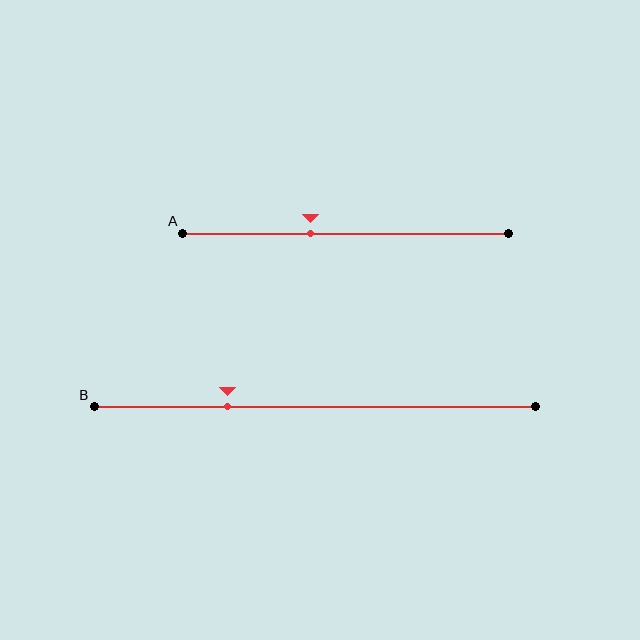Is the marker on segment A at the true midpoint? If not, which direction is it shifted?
No, the marker on segment A is shifted to the left by about 11% of the segment length.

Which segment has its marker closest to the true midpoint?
Segment A has its marker closest to the true midpoint.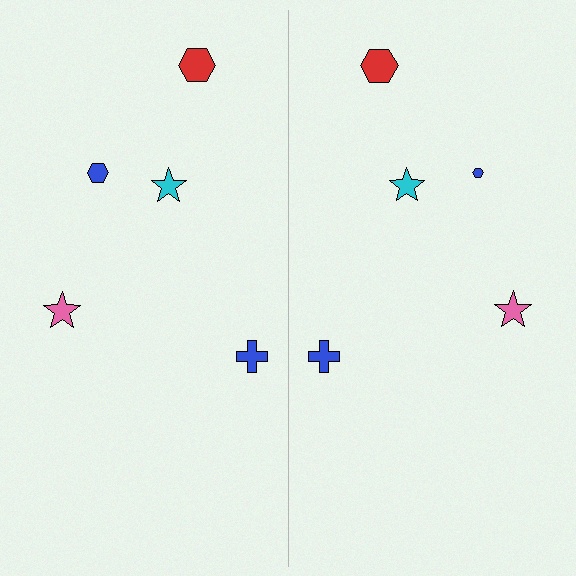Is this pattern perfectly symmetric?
No, the pattern is not perfectly symmetric. The blue hexagon on the right side has a different size than its mirror counterpart.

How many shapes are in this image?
There are 10 shapes in this image.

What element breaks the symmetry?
The blue hexagon on the right side has a different size than its mirror counterpart.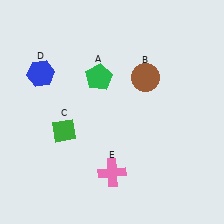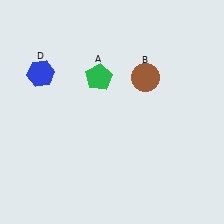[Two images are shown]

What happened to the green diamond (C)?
The green diamond (C) was removed in Image 2. It was in the bottom-left area of Image 1.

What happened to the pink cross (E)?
The pink cross (E) was removed in Image 2. It was in the bottom-right area of Image 1.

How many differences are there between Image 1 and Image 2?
There are 2 differences between the two images.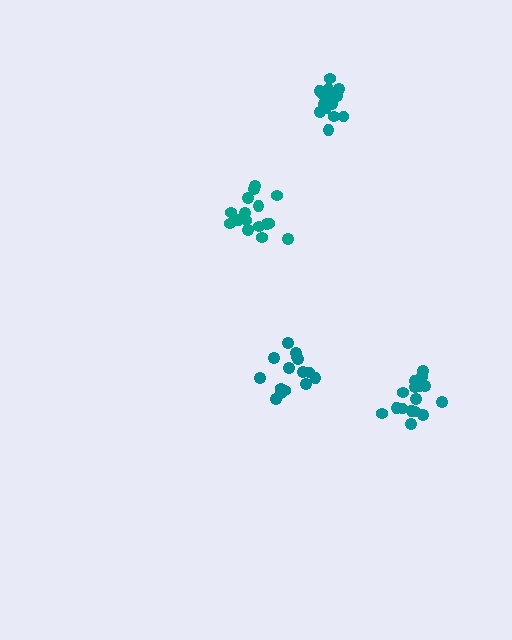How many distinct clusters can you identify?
There are 4 distinct clusters.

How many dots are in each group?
Group 1: 17 dots, Group 2: 16 dots, Group 3: 15 dots, Group 4: 17 dots (65 total).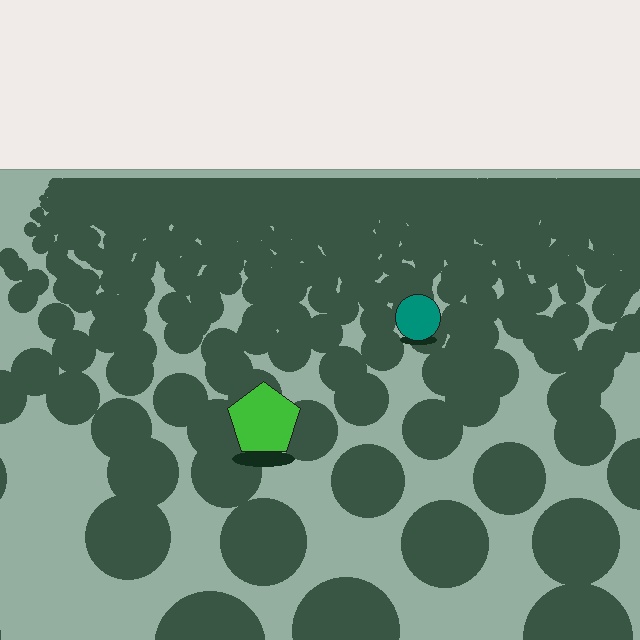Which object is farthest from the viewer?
The teal circle is farthest from the viewer. It appears smaller and the ground texture around it is denser.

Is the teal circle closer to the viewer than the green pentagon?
No. The green pentagon is closer — you can tell from the texture gradient: the ground texture is coarser near it.